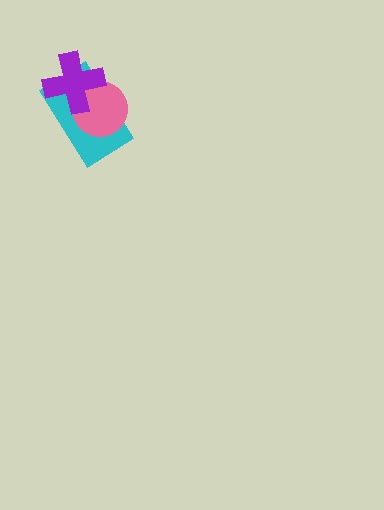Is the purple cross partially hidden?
No, no other shape covers it.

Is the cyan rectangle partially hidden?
Yes, it is partially covered by another shape.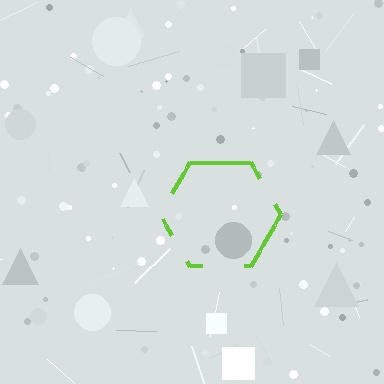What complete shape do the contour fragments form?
The contour fragments form a hexagon.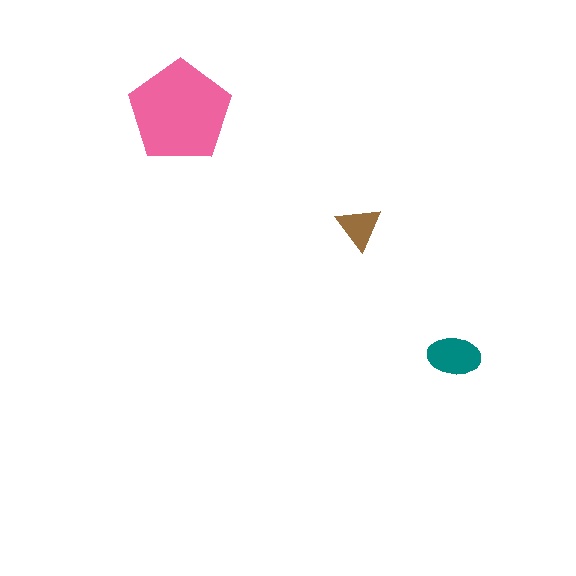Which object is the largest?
The pink pentagon.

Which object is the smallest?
The brown triangle.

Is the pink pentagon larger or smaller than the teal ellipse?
Larger.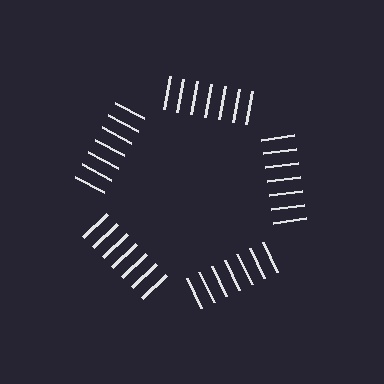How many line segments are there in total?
35 — 7 along each of the 5 edges.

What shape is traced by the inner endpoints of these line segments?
An illusory pentagon — the line segments terminate on its edges but no continuous stroke is drawn.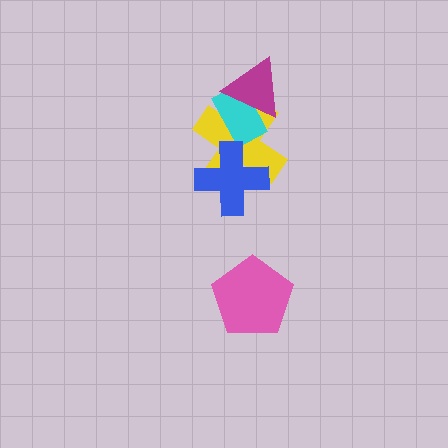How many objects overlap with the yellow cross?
3 objects overlap with the yellow cross.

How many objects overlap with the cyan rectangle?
2 objects overlap with the cyan rectangle.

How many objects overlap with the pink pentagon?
0 objects overlap with the pink pentagon.